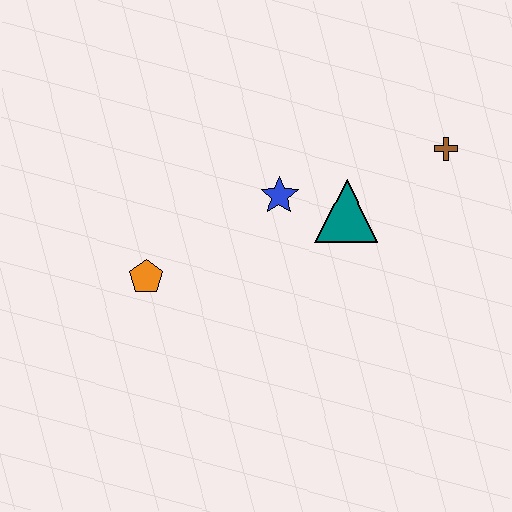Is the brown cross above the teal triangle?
Yes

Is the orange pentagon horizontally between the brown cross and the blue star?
No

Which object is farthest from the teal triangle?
The orange pentagon is farthest from the teal triangle.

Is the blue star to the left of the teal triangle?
Yes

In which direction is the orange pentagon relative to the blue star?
The orange pentagon is to the left of the blue star.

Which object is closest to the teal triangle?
The blue star is closest to the teal triangle.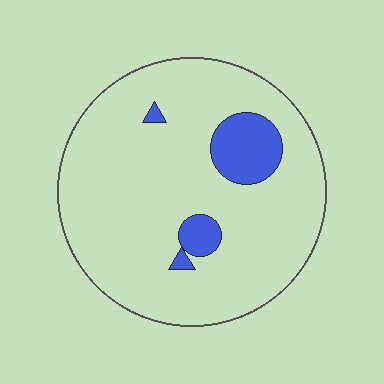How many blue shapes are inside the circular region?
4.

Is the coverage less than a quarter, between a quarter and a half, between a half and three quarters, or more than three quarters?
Less than a quarter.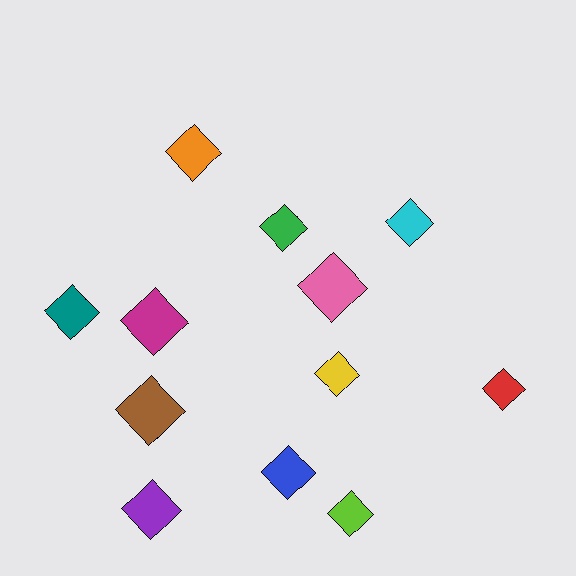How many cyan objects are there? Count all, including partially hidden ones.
There is 1 cyan object.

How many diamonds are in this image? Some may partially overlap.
There are 12 diamonds.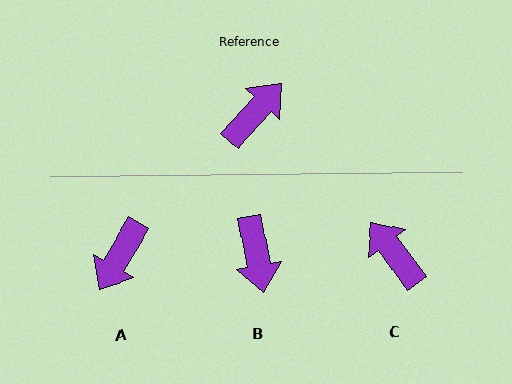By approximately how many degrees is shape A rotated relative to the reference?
Approximately 169 degrees clockwise.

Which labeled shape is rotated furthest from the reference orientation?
A, about 169 degrees away.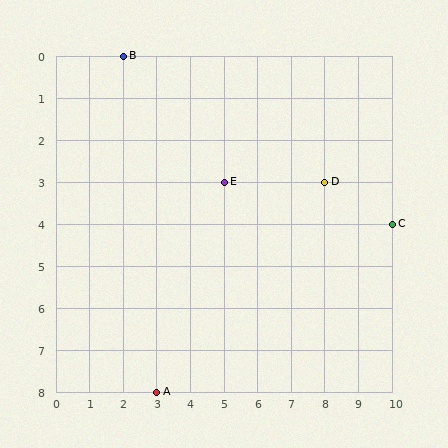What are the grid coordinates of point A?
Point A is at grid coordinates (3, 8).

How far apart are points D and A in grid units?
Points D and A are 5 columns and 5 rows apart (about 7.1 grid units diagonally).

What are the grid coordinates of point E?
Point E is at grid coordinates (5, 3).